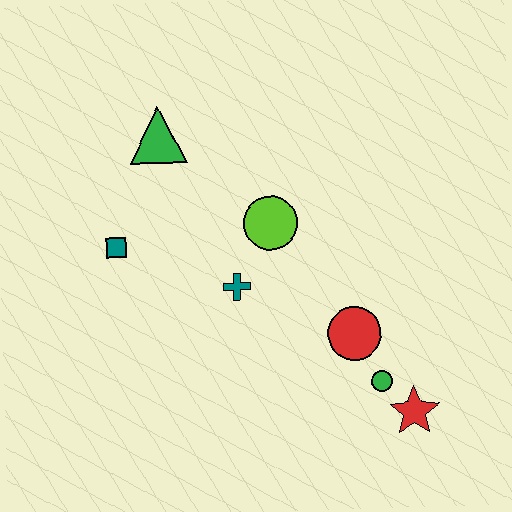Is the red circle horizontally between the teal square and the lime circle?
No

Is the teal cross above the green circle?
Yes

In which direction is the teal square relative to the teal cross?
The teal square is to the left of the teal cross.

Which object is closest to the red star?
The green circle is closest to the red star.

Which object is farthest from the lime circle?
The red star is farthest from the lime circle.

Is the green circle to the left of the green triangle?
No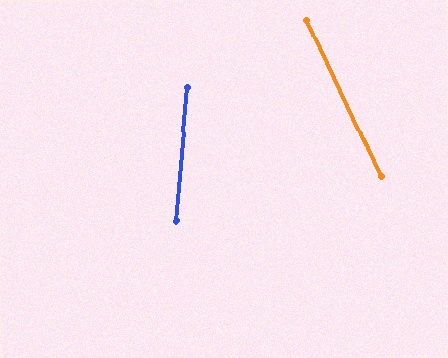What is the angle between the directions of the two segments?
Approximately 30 degrees.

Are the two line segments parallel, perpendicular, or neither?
Neither parallel nor perpendicular — they differ by about 30°.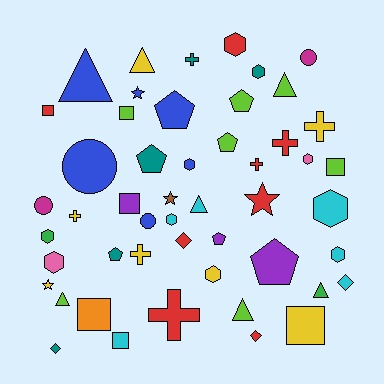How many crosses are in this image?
There are 7 crosses.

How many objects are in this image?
There are 50 objects.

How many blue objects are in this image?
There are 6 blue objects.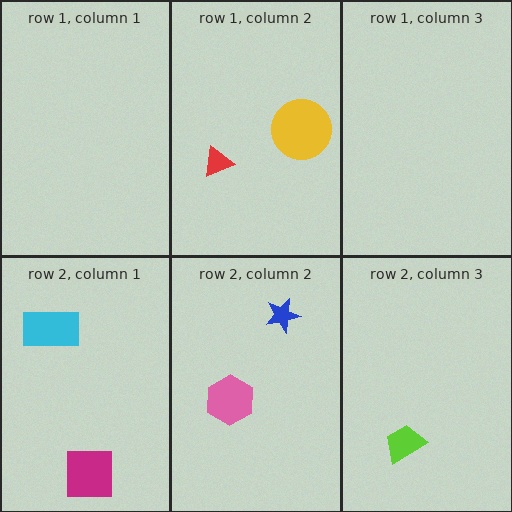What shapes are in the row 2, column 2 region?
The pink hexagon, the blue star.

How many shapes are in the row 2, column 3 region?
1.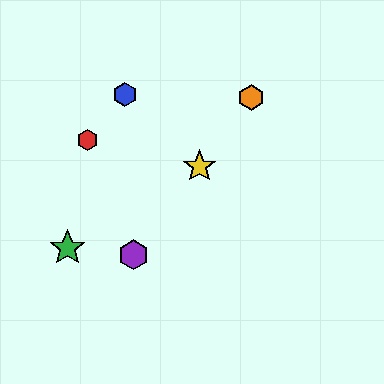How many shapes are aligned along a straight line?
3 shapes (the yellow star, the purple hexagon, the orange hexagon) are aligned along a straight line.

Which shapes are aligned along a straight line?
The yellow star, the purple hexagon, the orange hexagon are aligned along a straight line.